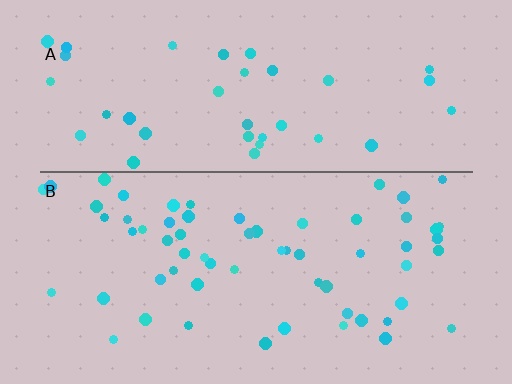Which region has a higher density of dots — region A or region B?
B (the bottom).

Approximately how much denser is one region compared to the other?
Approximately 1.6× — region B over region A.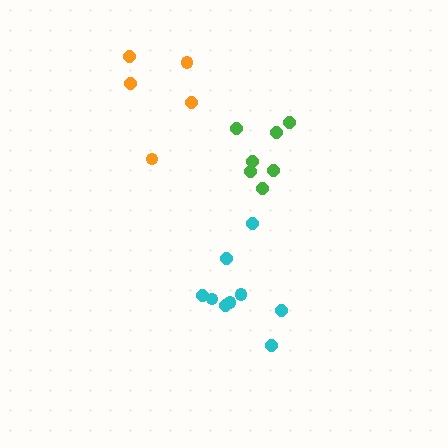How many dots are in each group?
Group 1: 9 dots, Group 2: 7 dots, Group 3: 5 dots (21 total).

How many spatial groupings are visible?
There are 3 spatial groupings.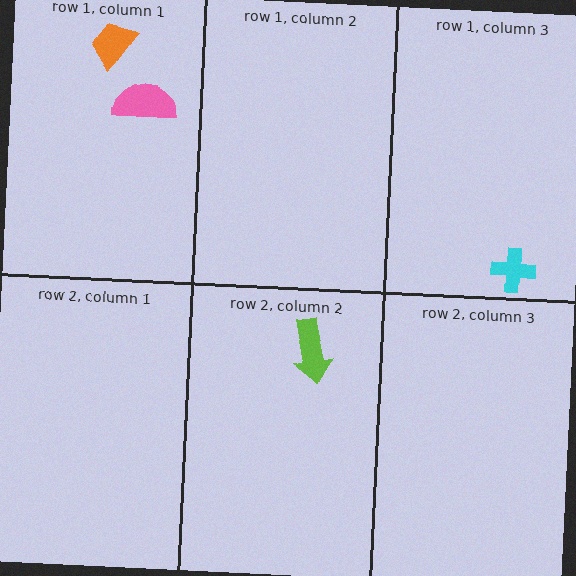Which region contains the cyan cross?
The row 1, column 3 region.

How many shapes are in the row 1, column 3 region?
1.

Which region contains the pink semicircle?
The row 1, column 1 region.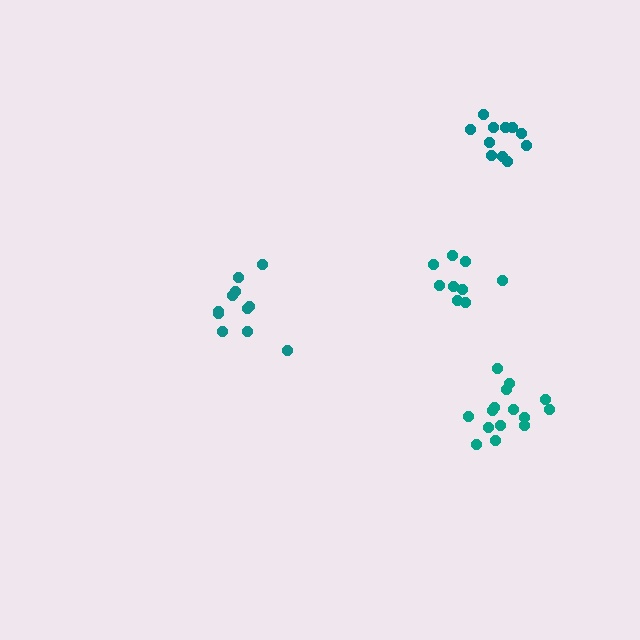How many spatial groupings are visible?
There are 4 spatial groupings.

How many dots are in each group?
Group 1: 15 dots, Group 2: 9 dots, Group 3: 11 dots, Group 4: 11 dots (46 total).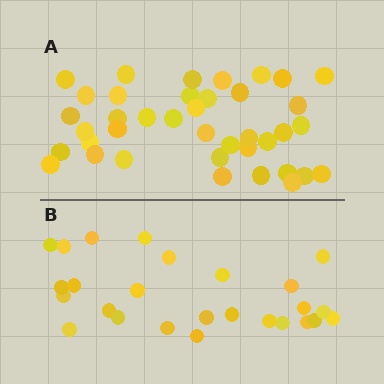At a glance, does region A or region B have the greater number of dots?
Region A (the top region) has more dots.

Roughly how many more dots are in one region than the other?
Region A has approximately 15 more dots than region B.